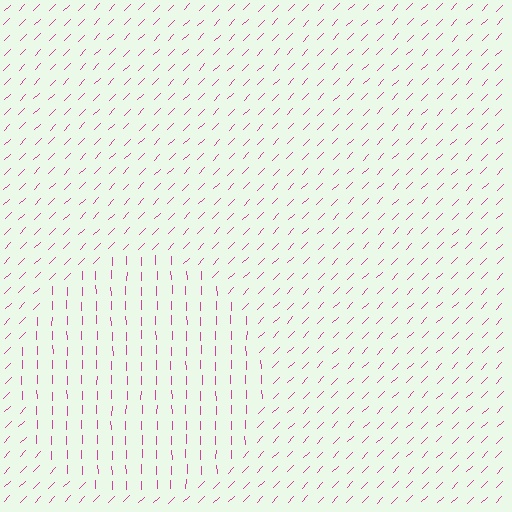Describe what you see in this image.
The image is filled with small magenta line segments. A circle region in the image has lines oriented differently from the surrounding lines, creating a visible texture boundary.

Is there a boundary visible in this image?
Yes, there is a texture boundary formed by a change in line orientation.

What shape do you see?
I see a circle.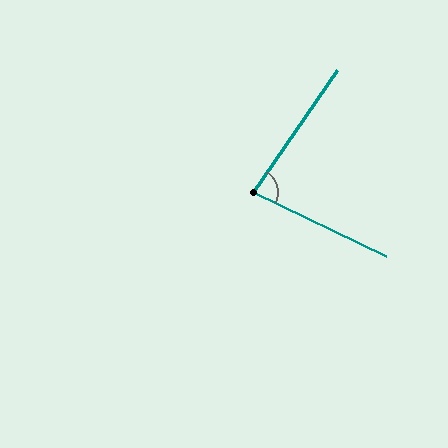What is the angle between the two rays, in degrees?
Approximately 81 degrees.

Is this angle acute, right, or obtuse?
It is acute.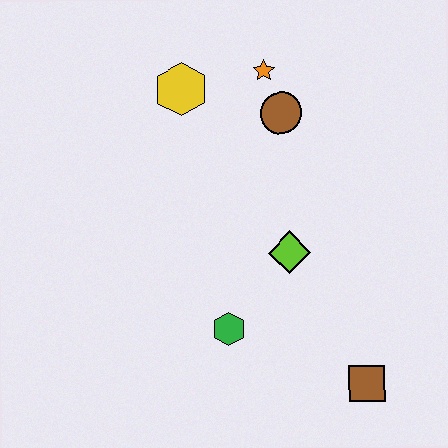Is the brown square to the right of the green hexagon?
Yes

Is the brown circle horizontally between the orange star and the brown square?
Yes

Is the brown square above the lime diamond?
No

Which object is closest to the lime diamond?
The green hexagon is closest to the lime diamond.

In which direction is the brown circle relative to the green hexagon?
The brown circle is above the green hexagon.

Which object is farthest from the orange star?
The brown square is farthest from the orange star.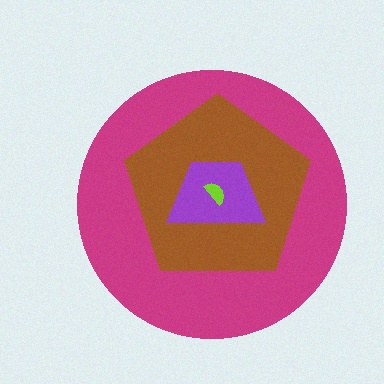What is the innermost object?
The lime semicircle.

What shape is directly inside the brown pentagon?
The purple trapezoid.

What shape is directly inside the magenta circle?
The brown pentagon.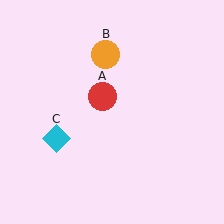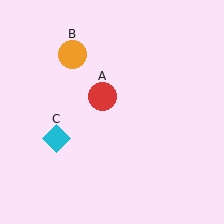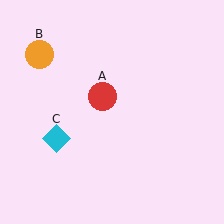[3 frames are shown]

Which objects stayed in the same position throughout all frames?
Red circle (object A) and cyan diamond (object C) remained stationary.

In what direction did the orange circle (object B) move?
The orange circle (object B) moved left.